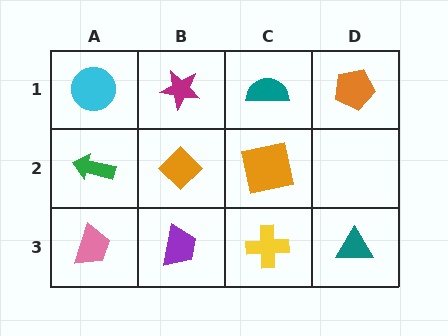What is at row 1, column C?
A teal semicircle.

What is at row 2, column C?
An orange square.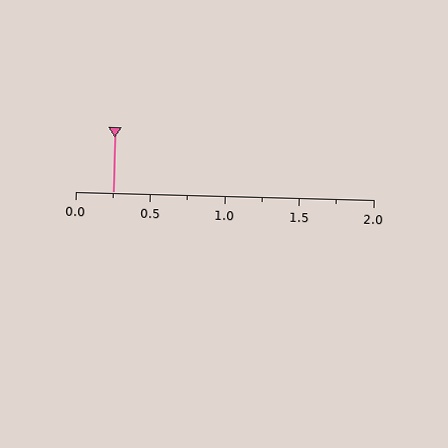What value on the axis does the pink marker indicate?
The marker indicates approximately 0.25.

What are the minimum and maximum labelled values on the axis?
The axis runs from 0.0 to 2.0.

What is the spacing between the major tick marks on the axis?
The major ticks are spaced 0.5 apart.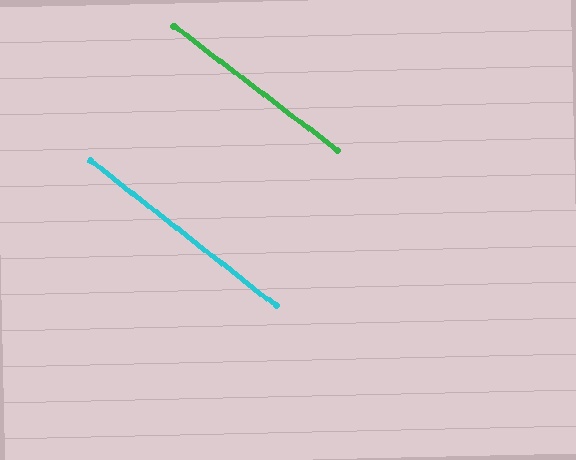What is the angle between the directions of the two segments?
Approximately 1 degree.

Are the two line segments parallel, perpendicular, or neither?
Parallel — their directions differ by only 0.6°.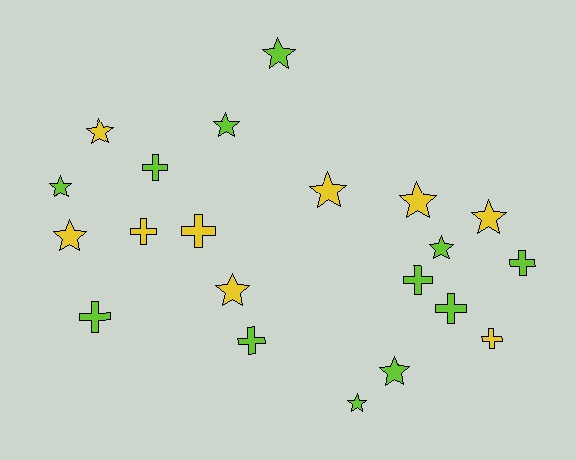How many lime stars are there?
There are 6 lime stars.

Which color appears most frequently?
Lime, with 12 objects.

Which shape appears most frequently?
Star, with 12 objects.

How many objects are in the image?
There are 21 objects.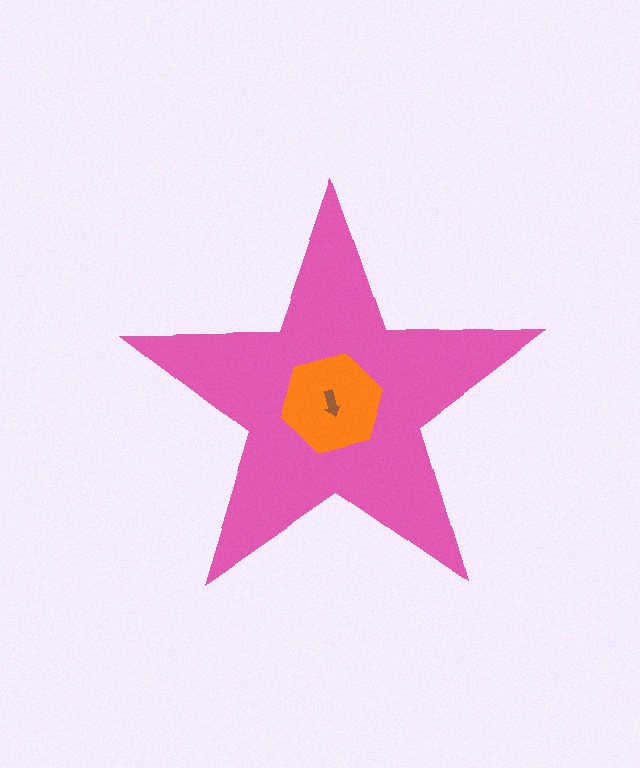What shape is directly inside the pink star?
The orange hexagon.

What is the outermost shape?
The pink star.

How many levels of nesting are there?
3.